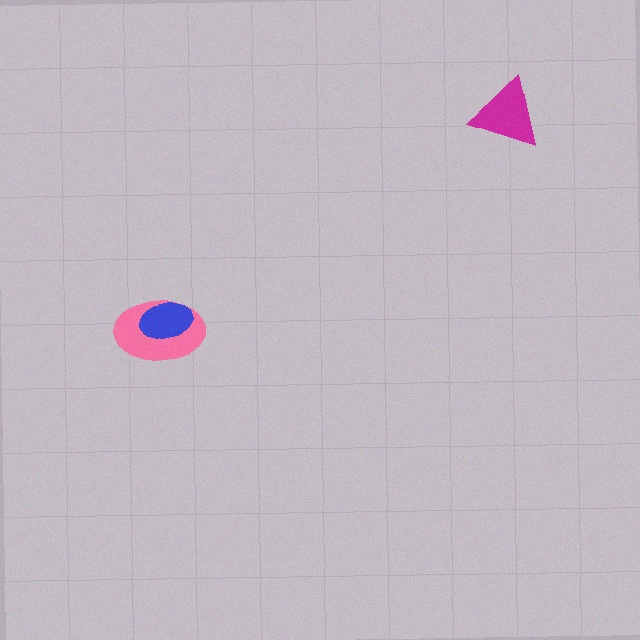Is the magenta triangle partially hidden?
No, no other shape covers it.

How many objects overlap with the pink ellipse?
1 object overlaps with the pink ellipse.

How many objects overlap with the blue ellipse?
1 object overlaps with the blue ellipse.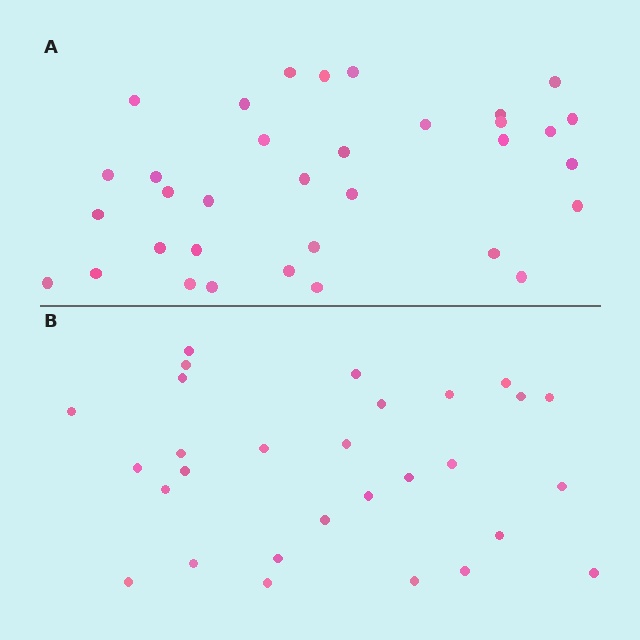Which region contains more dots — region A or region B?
Region A (the top region) has more dots.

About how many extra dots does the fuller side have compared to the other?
Region A has about 5 more dots than region B.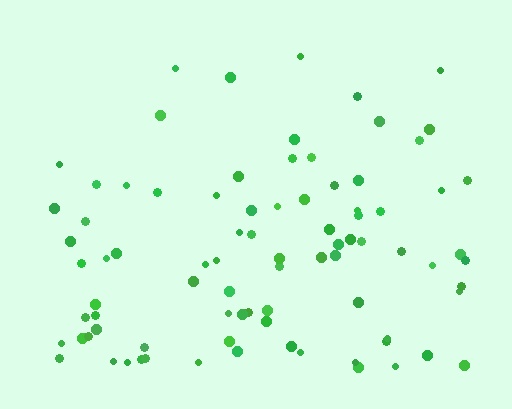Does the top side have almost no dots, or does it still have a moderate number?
Still a moderate number, just noticeably fewer than the bottom.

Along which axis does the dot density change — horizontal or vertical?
Vertical.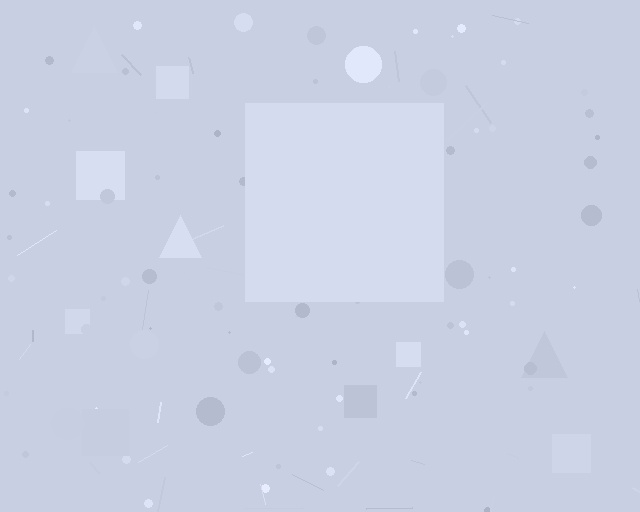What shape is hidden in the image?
A square is hidden in the image.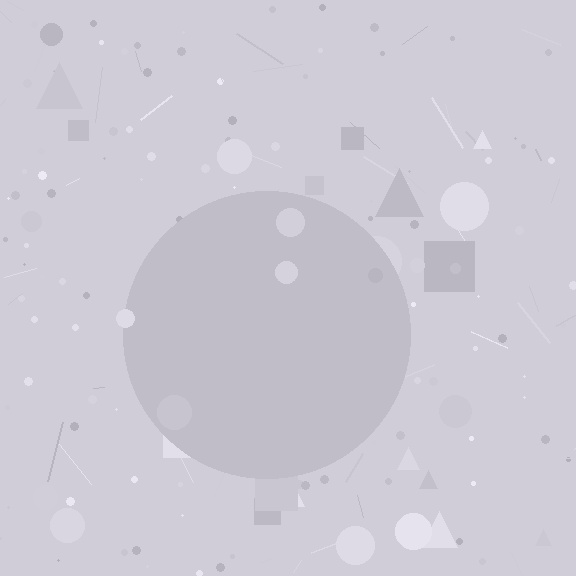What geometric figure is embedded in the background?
A circle is embedded in the background.